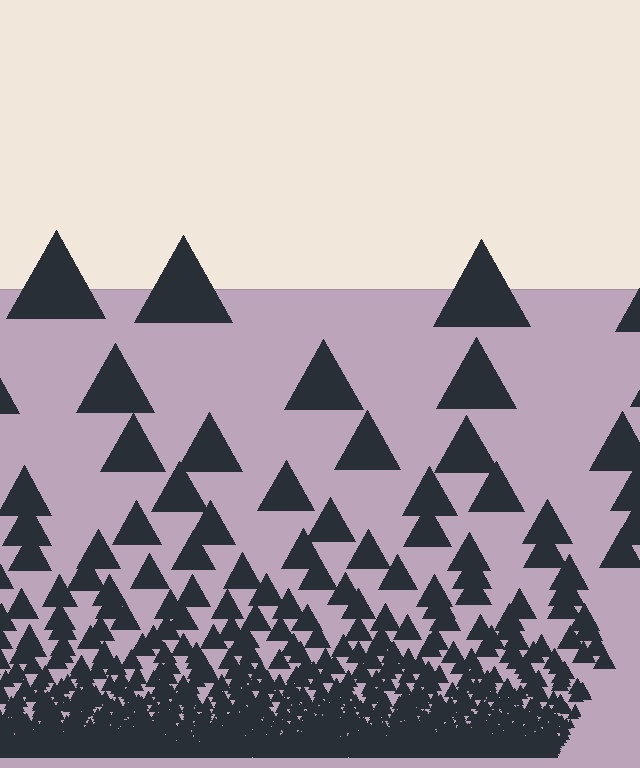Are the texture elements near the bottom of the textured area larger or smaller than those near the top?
Smaller. The gradient is inverted — elements near the bottom are smaller and denser.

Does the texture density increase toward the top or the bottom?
Density increases toward the bottom.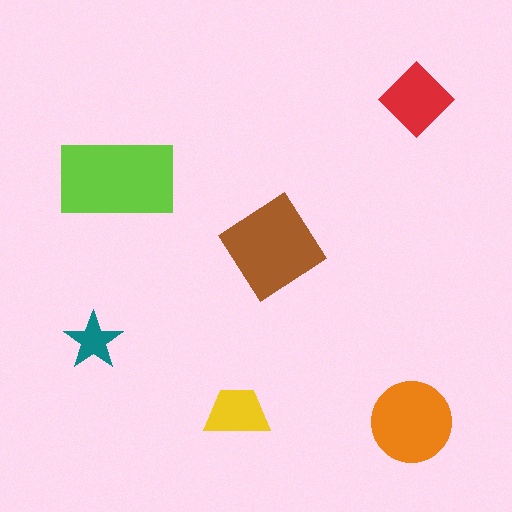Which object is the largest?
The lime rectangle.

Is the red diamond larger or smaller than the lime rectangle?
Smaller.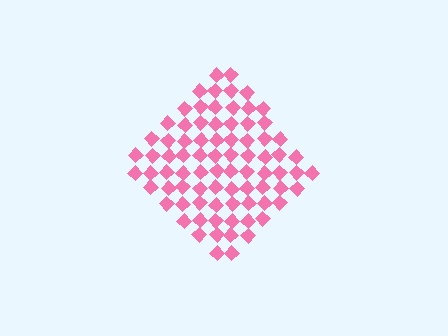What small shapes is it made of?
It is made of small diamonds.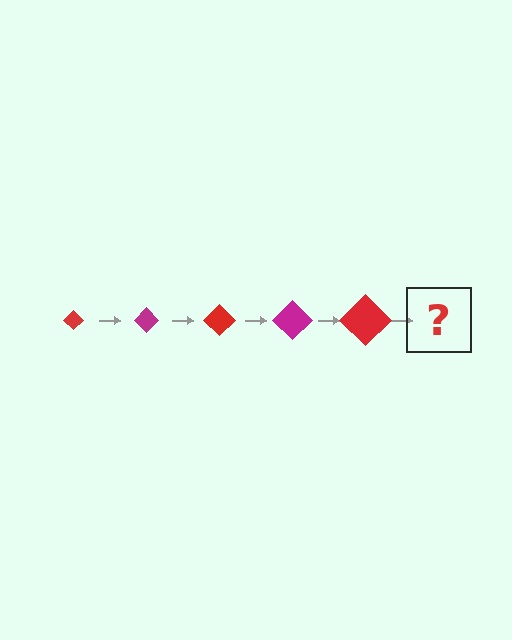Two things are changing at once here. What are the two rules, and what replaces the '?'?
The two rules are that the diamond grows larger each step and the color cycles through red and magenta. The '?' should be a magenta diamond, larger than the previous one.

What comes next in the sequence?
The next element should be a magenta diamond, larger than the previous one.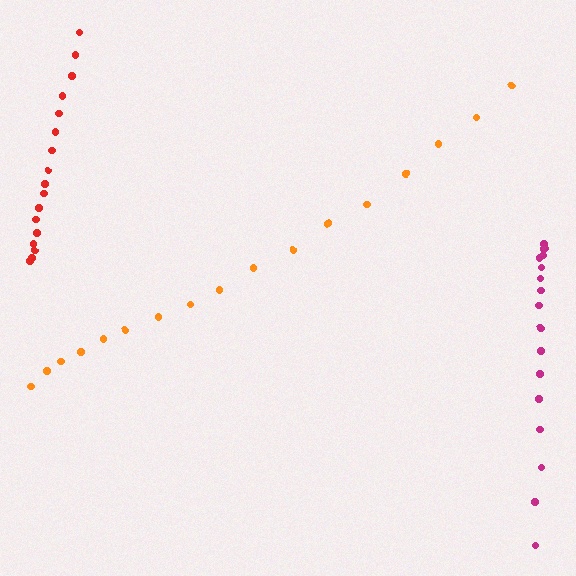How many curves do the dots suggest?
There are 3 distinct paths.